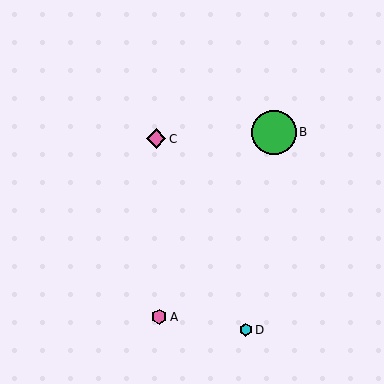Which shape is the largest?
The green circle (labeled B) is the largest.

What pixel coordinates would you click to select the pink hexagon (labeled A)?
Click at (159, 317) to select the pink hexagon A.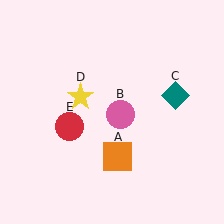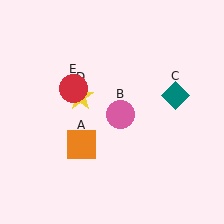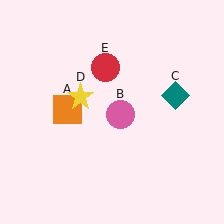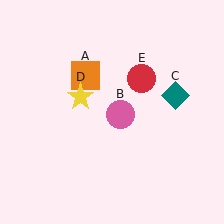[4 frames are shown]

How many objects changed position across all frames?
2 objects changed position: orange square (object A), red circle (object E).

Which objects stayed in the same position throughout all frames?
Pink circle (object B) and teal diamond (object C) and yellow star (object D) remained stationary.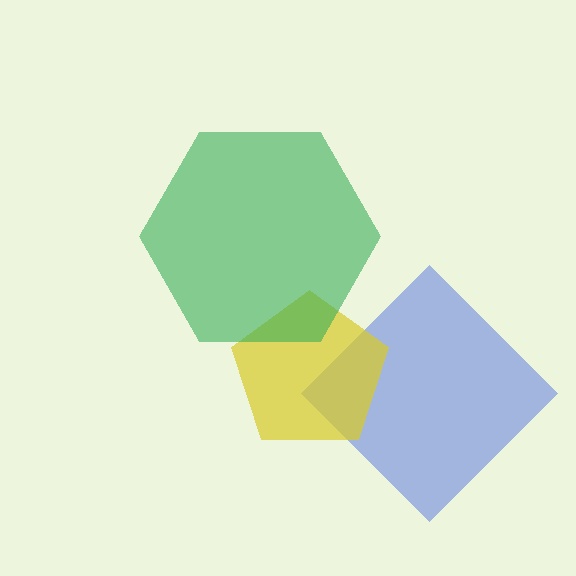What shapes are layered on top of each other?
The layered shapes are: a blue diamond, a yellow pentagon, a green hexagon.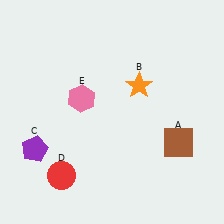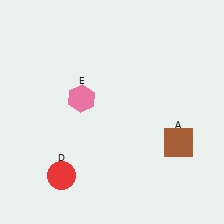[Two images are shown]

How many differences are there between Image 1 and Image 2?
There are 2 differences between the two images.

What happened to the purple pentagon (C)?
The purple pentagon (C) was removed in Image 2. It was in the bottom-left area of Image 1.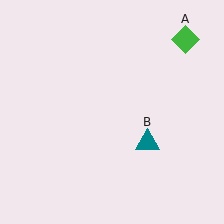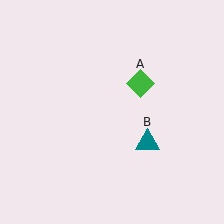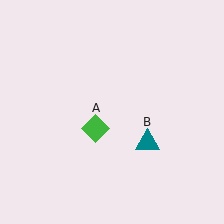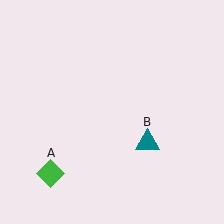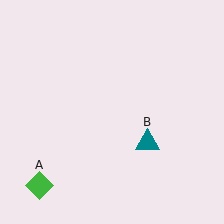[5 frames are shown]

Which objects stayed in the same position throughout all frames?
Teal triangle (object B) remained stationary.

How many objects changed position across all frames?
1 object changed position: green diamond (object A).